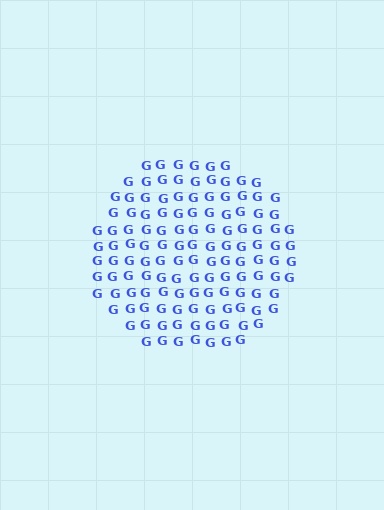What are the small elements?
The small elements are letter G's.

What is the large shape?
The large shape is a circle.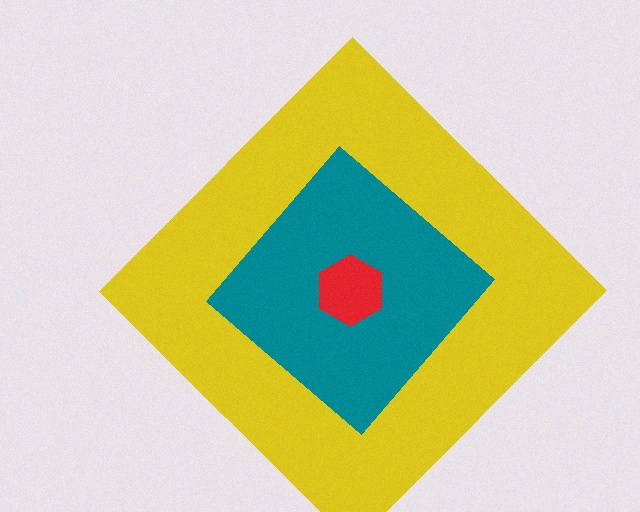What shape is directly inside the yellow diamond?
The teal diamond.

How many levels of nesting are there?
3.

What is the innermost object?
The red hexagon.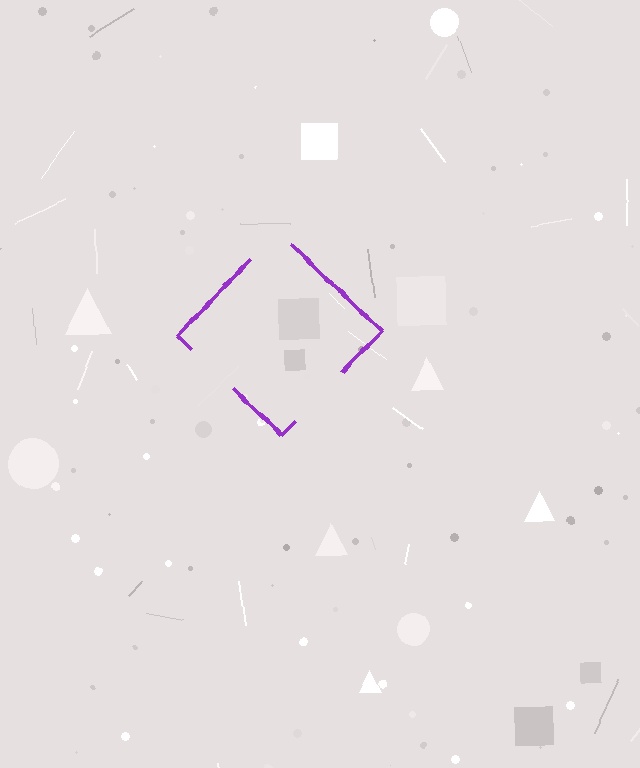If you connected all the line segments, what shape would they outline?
They would outline a diamond.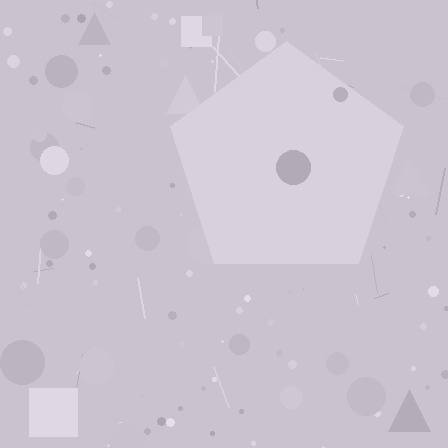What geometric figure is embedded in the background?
A pentagon is embedded in the background.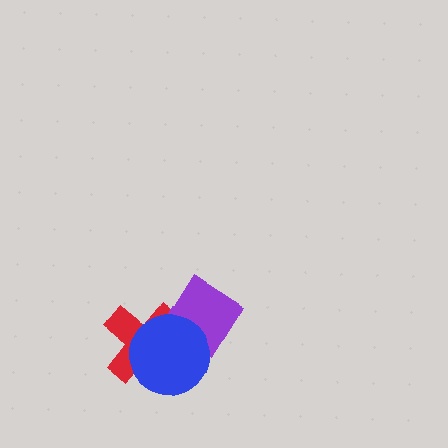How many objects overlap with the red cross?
2 objects overlap with the red cross.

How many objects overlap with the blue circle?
2 objects overlap with the blue circle.